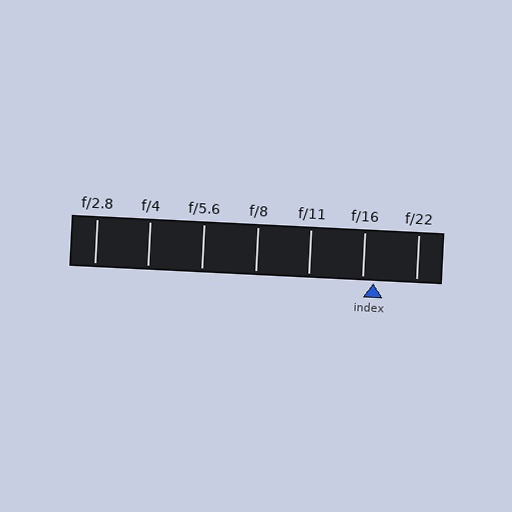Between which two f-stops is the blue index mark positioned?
The index mark is between f/16 and f/22.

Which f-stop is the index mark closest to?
The index mark is closest to f/16.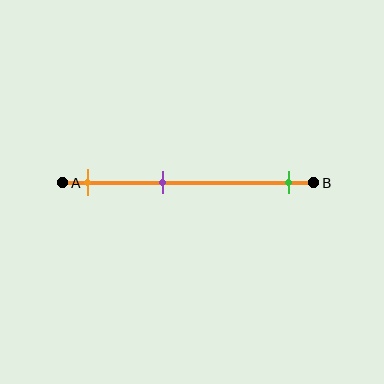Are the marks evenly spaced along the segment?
No, the marks are not evenly spaced.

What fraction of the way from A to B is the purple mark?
The purple mark is approximately 40% (0.4) of the way from A to B.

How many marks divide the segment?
There are 3 marks dividing the segment.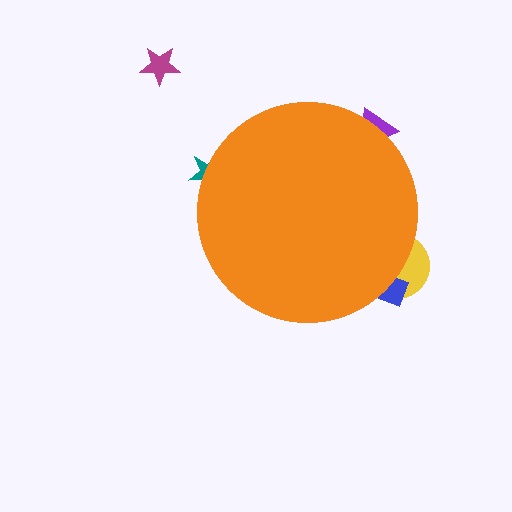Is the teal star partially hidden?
Yes, the teal star is partially hidden behind the orange circle.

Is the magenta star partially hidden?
No, the magenta star is fully visible.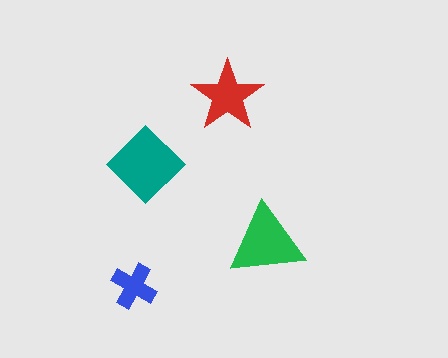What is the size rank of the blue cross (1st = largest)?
4th.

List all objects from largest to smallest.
The teal diamond, the green triangle, the red star, the blue cross.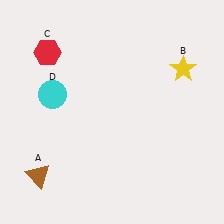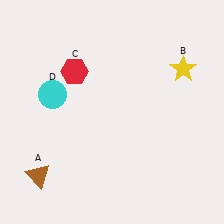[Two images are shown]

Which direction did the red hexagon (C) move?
The red hexagon (C) moved right.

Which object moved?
The red hexagon (C) moved right.